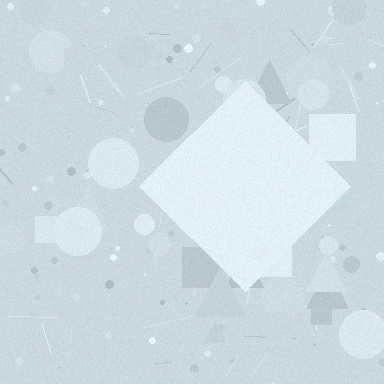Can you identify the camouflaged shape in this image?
The camouflaged shape is a diamond.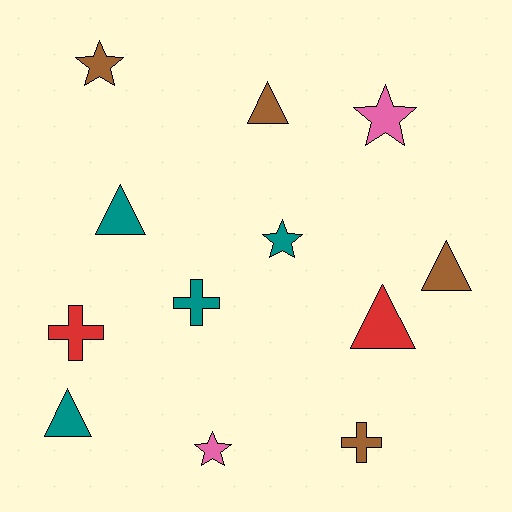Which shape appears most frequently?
Triangle, with 5 objects.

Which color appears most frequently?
Brown, with 4 objects.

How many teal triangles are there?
There are 2 teal triangles.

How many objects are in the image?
There are 12 objects.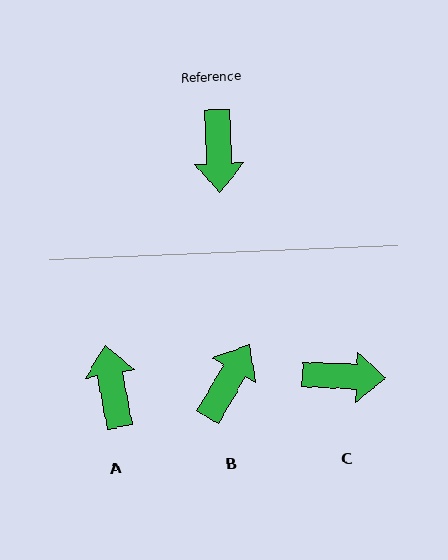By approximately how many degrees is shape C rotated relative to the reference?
Approximately 85 degrees counter-clockwise.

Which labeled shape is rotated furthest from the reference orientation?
A, about 172 degrees away.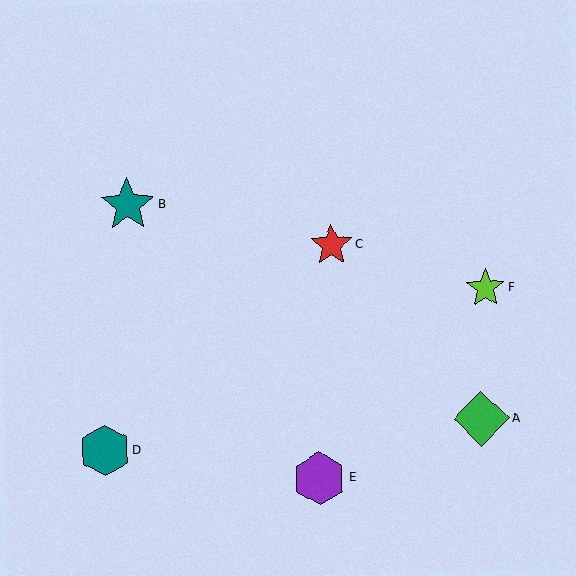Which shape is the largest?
The green diamond (labeled A) is the largest.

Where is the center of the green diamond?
The center of the green diamond is at (481, 419).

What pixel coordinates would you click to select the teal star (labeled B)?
Click at (128, 205) to select the teal star B.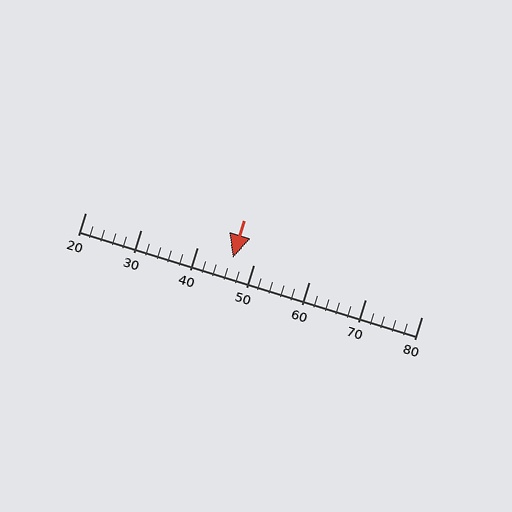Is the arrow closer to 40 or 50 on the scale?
The arrow is closer to 50.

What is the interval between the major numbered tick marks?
The major tick marks are spaced 10 units apart.